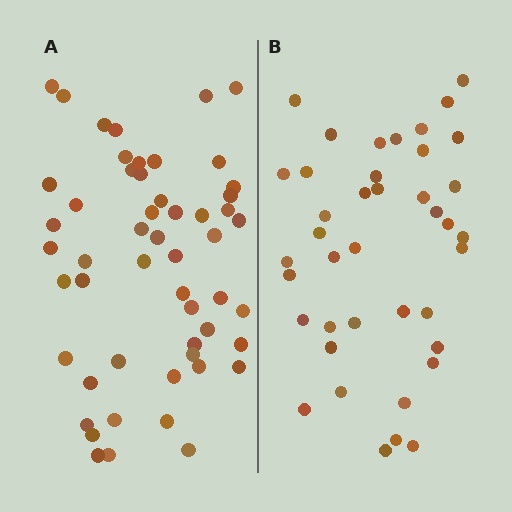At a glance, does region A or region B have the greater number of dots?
Region A (the left region) has more dots.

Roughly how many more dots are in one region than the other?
Region A has approximately 15 more dots than region B.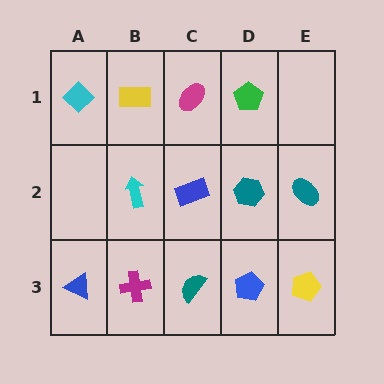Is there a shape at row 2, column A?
No, that cell is empty.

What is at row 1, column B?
A yellow rectangle.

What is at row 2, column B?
A cyan arrow.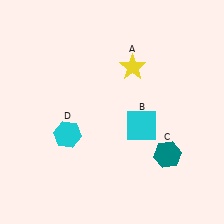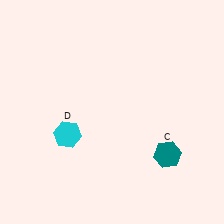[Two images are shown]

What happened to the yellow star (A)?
The yellow star (A) was removed in Image 2. It was in the top-right area of Image 1.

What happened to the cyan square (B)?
The cyan square (B) was removed in Image 2. It was in the bottom-right area of Image 1.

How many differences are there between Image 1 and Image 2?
There are 2 differences between the two images.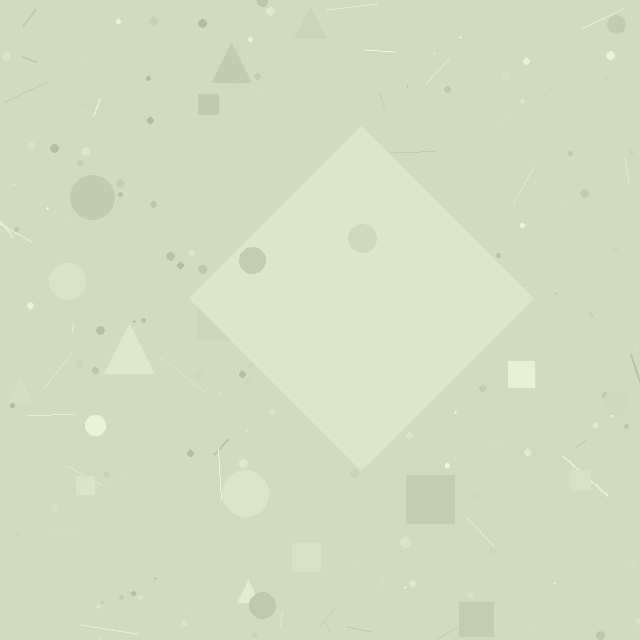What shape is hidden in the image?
A diamond is hidden in the image.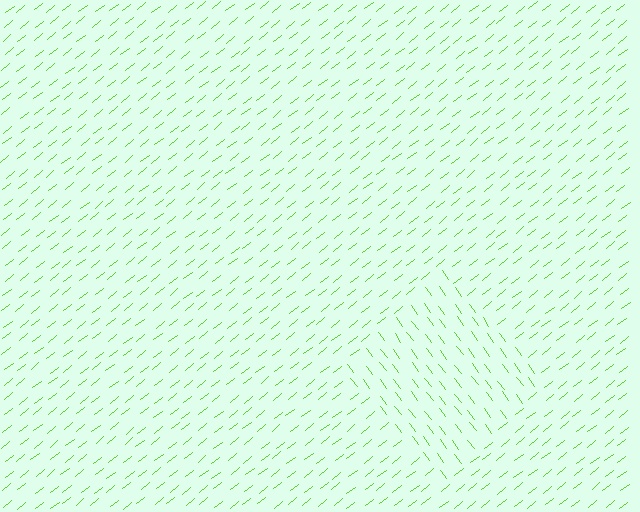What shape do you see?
I see a diamond.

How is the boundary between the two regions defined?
The boundary is defined purely by a change in line orientation (approximately 88 degrees difference). All lines are the same color and thickness.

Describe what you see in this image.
The image is filled with small lime line segments. A diamond region in the image has lines oriented differently from the surrounding lines, creating a visible texture boundary.